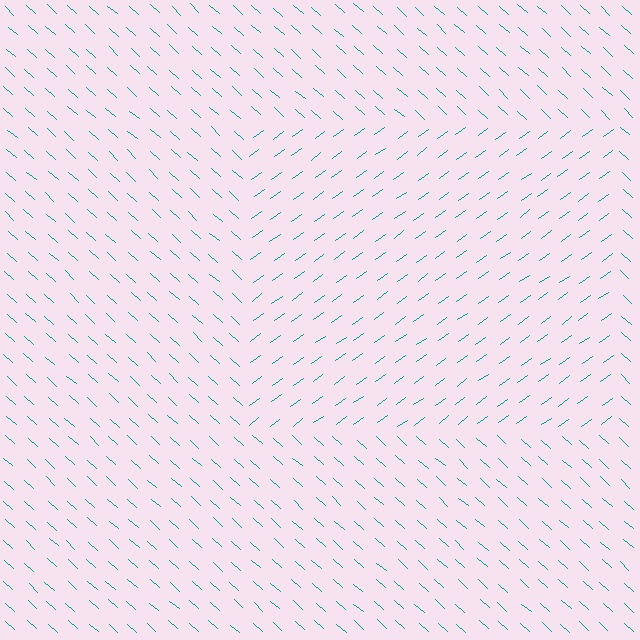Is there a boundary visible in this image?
Yes, there is a texture boundary formed by a change in line orientation.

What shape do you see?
I see a rectangle.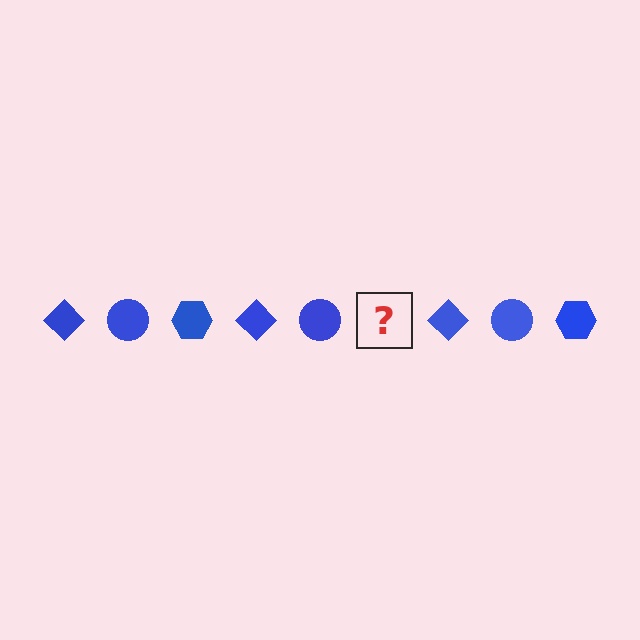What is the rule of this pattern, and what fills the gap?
The rule is that the pattern cycles through diamond, circle, hexagon shapes in blue. The gap should be filled with a blue hexagon.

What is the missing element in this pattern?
The missing element is a blue hexagon.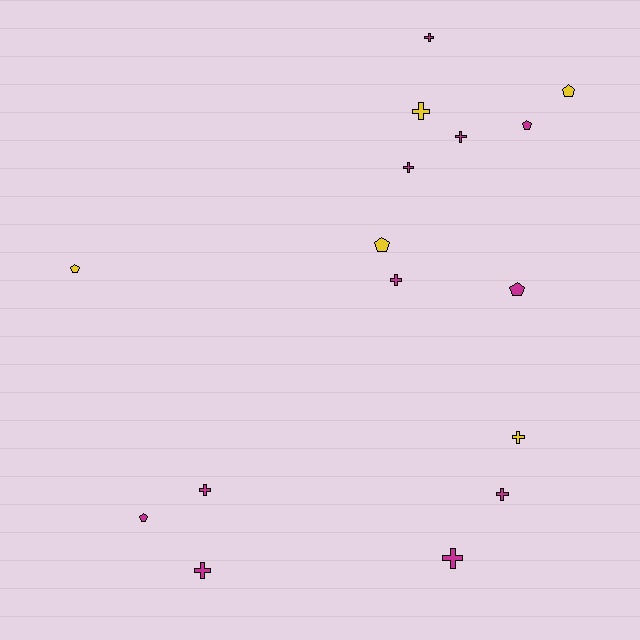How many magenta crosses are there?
There are 8 magenta crosses.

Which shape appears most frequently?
Cross, with 10 objects.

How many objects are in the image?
There are 16 objects.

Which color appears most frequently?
Magenta, with 11 objects.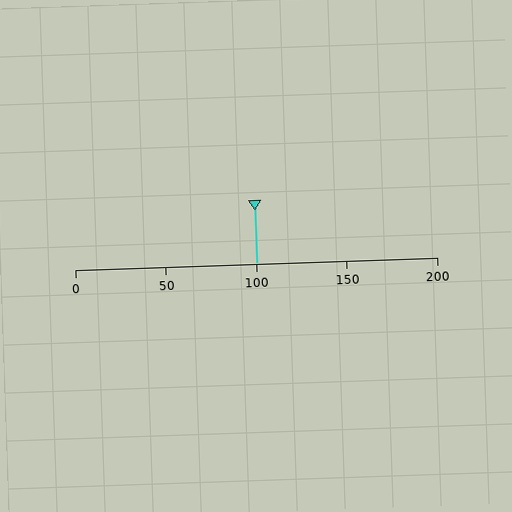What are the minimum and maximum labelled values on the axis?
The axis runs from 0 to 200.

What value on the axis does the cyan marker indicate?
The marker indicates approximately 100.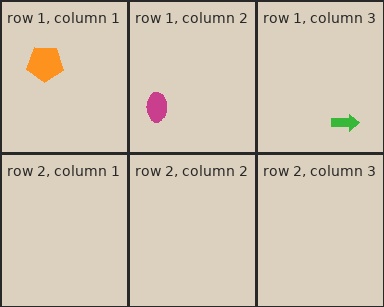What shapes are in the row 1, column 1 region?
The orange pentagon.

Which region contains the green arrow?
The row 1, column 3 region.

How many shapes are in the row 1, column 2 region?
1.